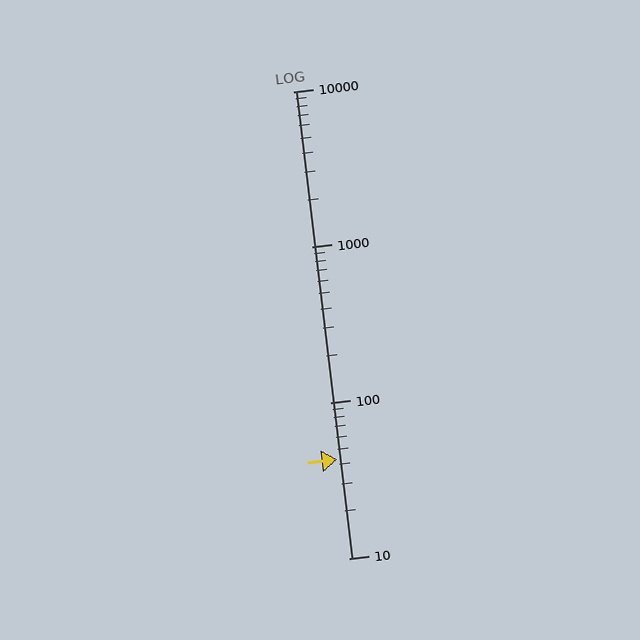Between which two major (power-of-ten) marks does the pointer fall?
The pointer is between 10 and 100.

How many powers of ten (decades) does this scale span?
The scale spans 3 decades, from 10 to 10000.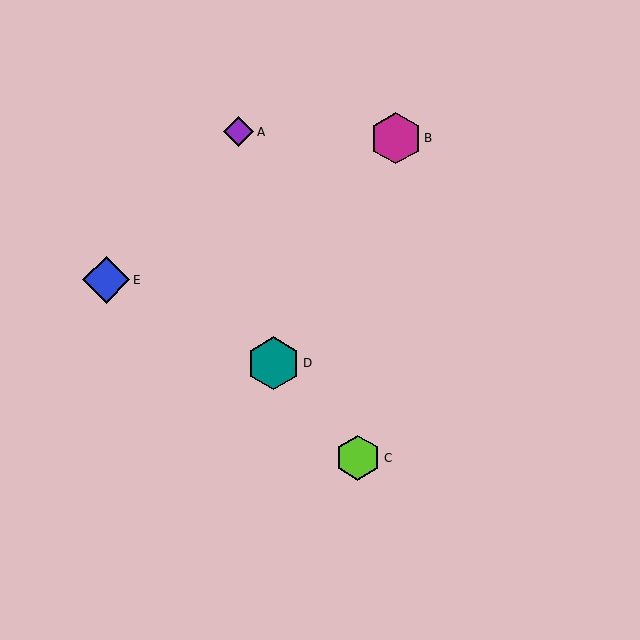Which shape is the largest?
The teal hexagon (labeled D) is the largest.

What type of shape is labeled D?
Shape D is a teal hexagon.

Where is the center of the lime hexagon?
The center of the lime hexagon is at (358, 458).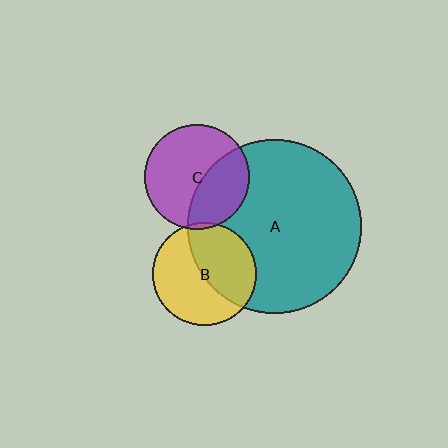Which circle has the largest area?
Circle A (teal).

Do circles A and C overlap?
Yes.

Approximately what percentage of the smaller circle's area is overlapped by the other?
Approximately 40%.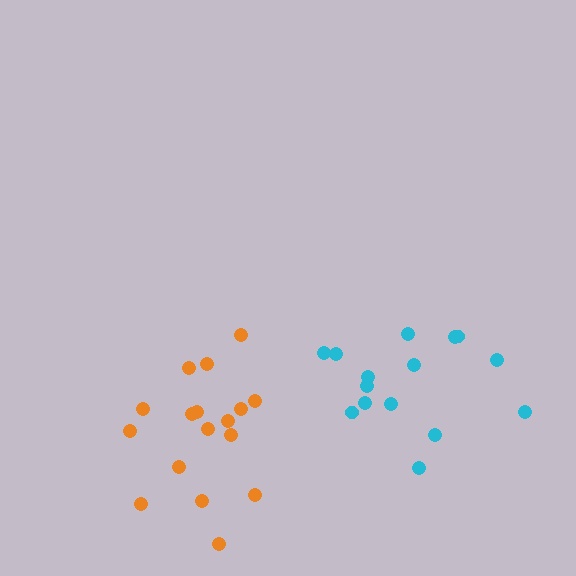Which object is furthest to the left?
The orange cluster is leftmost.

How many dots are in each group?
Group 1: 15 dots, Group 2: 17 dots (32 total).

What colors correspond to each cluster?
The clusters are colored: cyan, orange.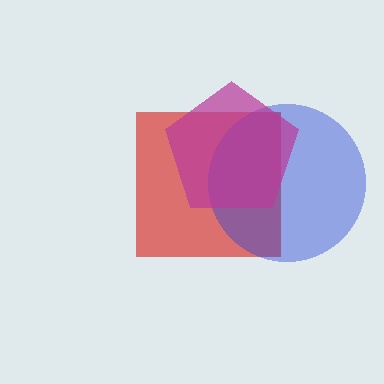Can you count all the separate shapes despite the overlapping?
Yes, there are 3 separate shapes.